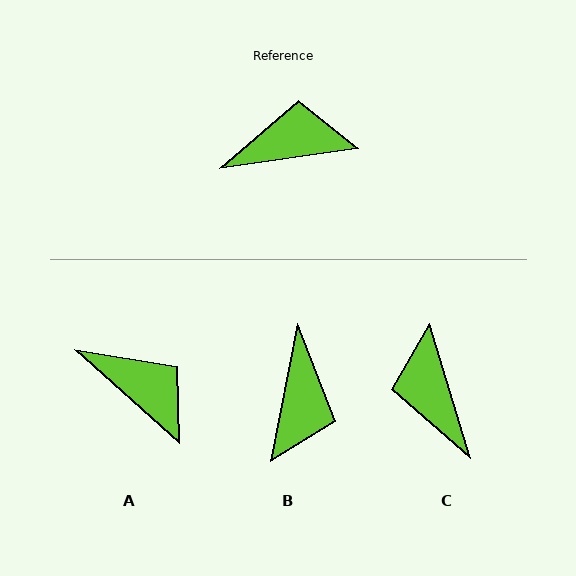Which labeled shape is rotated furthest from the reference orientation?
B, about 109 degrees away.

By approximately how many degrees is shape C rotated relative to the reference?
Approximately 99 degrees counter-clockwise.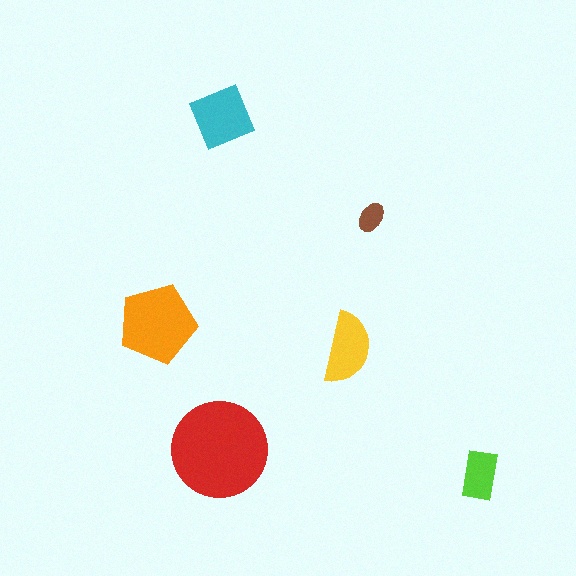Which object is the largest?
The red circle.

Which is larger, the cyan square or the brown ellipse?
The cyan square.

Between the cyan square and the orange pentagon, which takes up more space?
The orange pentagon.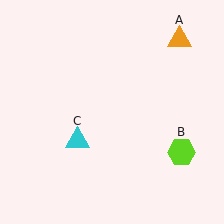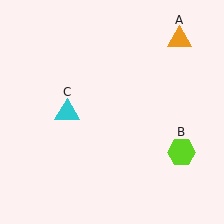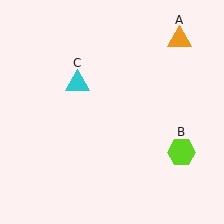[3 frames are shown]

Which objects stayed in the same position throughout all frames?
Orange triangle (object A) and lime hexagon (object B) remained stationary.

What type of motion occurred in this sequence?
The cyan triangle (object C) rotated clockwise around the center of the scene.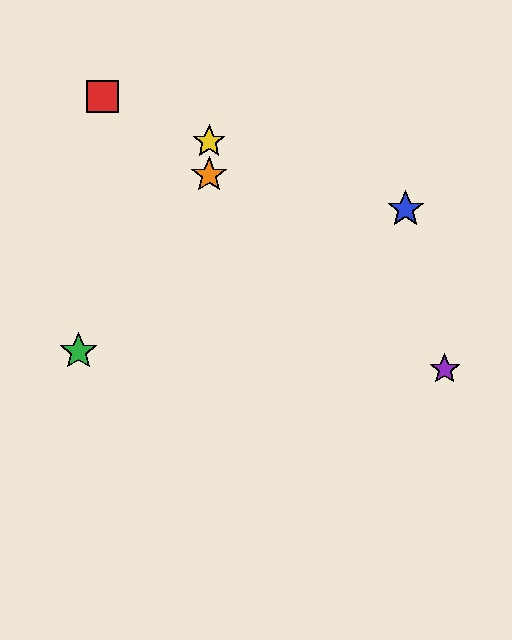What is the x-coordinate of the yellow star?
The yellow star is at x≈209.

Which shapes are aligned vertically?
The yellow star, the orange star are aligned vertically.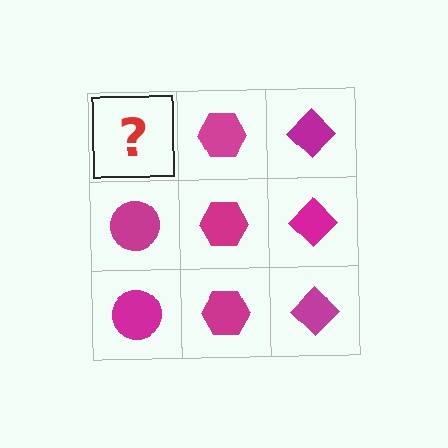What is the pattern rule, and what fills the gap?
The rule is that each column has a consistent shape. The gap should be filled with a magenta circle.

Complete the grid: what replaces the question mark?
The question mark should be replaced with a magenta circle.